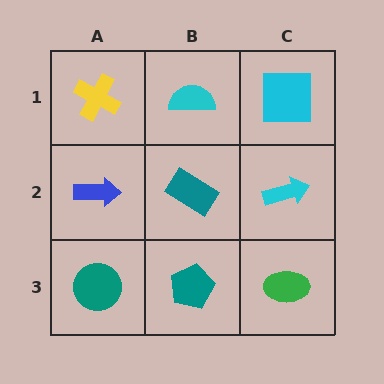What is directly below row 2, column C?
A green ellipse.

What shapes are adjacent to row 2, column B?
A cyan semicircle (row 1, column B), a teal pentagon (row 3, column B), a blue arrow (row 2, column A), a cyan arrow (row 2, column C).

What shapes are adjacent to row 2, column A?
A yellow cross (row 1, column A), a teal circle (row 3, column A), a teal rectangle (row 2, column B).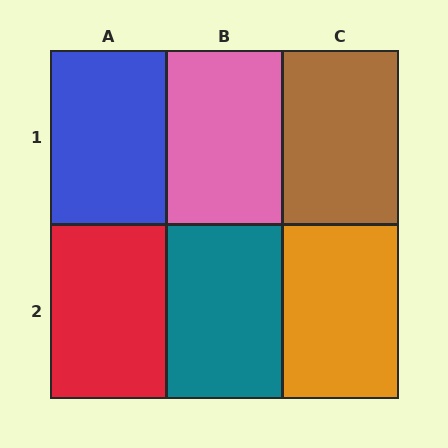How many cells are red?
1 cell is red.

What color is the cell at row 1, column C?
Brown.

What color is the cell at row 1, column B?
Pink.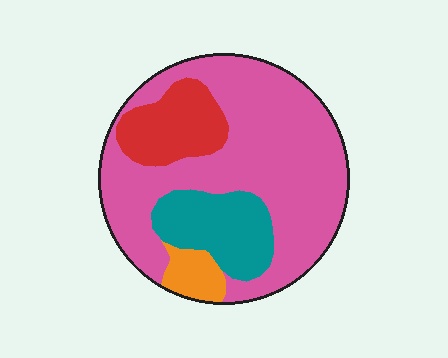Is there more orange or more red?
Red.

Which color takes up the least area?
Orange, at roughly 5%.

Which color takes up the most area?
Pink, at roughly 65%.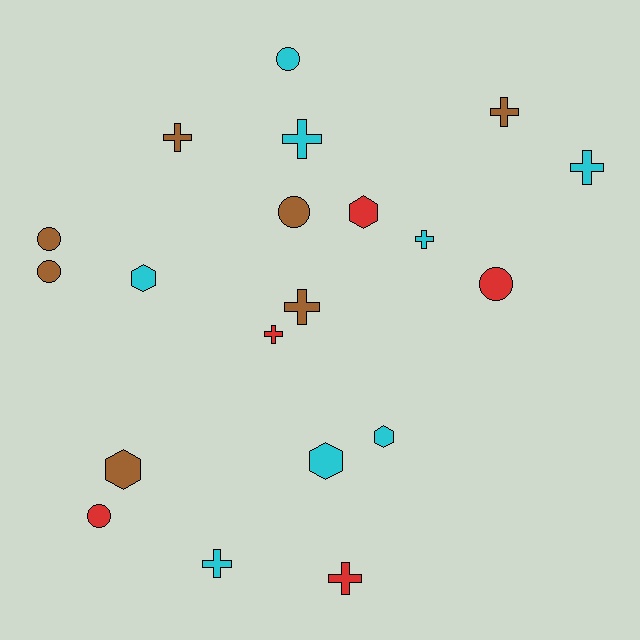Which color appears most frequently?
Cyan, with 8 objects.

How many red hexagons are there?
There is 1 red hexagon.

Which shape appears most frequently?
Cross, with 9 objects.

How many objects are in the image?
There are 20 objects.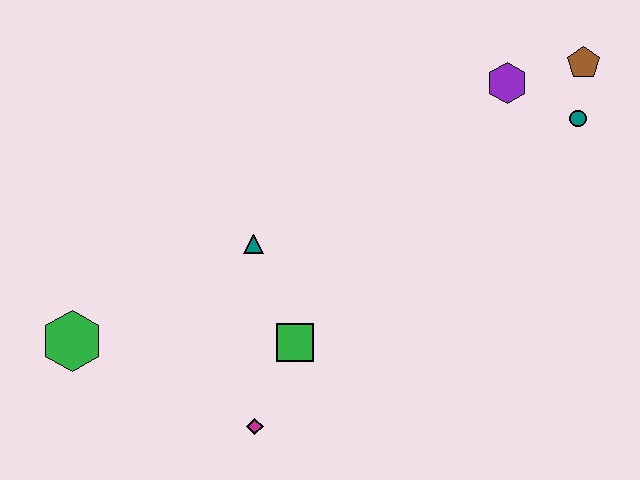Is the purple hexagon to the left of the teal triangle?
No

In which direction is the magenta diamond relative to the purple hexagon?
The magenta diamond is below the purple hexagon.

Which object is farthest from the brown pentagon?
The green hexagon is farthest from the brown pentagon.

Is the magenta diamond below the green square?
Yes